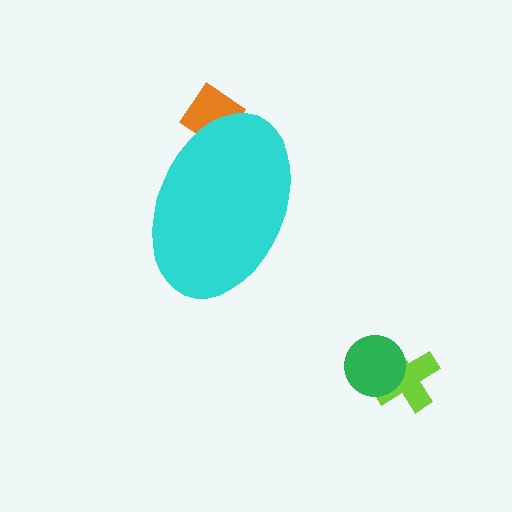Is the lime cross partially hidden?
No, the lime cross is fully visible.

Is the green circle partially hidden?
No, the green circle is fully visible.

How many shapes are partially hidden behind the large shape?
1 shape is partially hidden.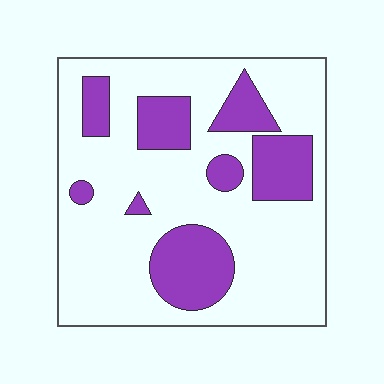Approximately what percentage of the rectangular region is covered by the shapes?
Approximately 25%.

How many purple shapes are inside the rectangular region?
8.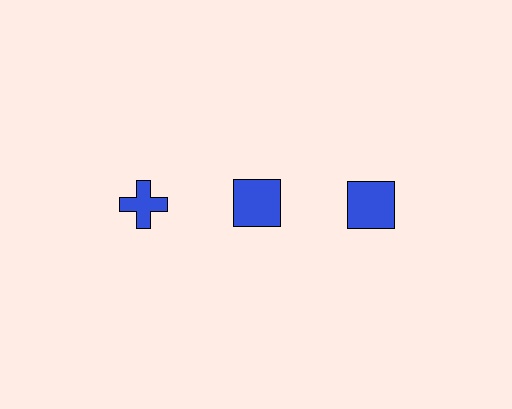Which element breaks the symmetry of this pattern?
The blue cross in the top row, leftmost column breaks the symmetry. All other shapes are blue squares.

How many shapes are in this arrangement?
There are 3 shapes arranged in a grid pattern.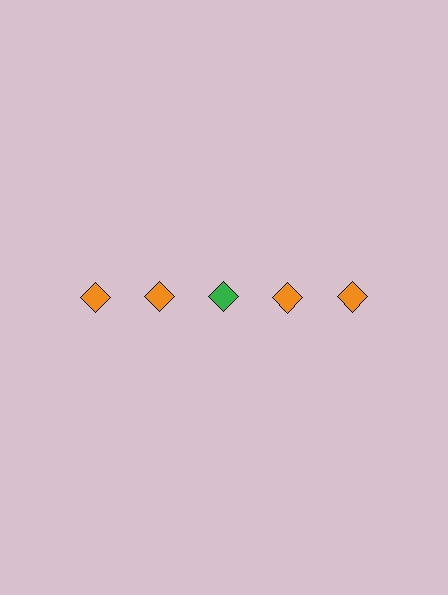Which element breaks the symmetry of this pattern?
The green diamond in the top row, center column breaks the symmetry. All other shapes are orange diamonds.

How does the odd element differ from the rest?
It has a different color: green instead of orange.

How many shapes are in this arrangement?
There are 5 shapes arranged in a grid pattern.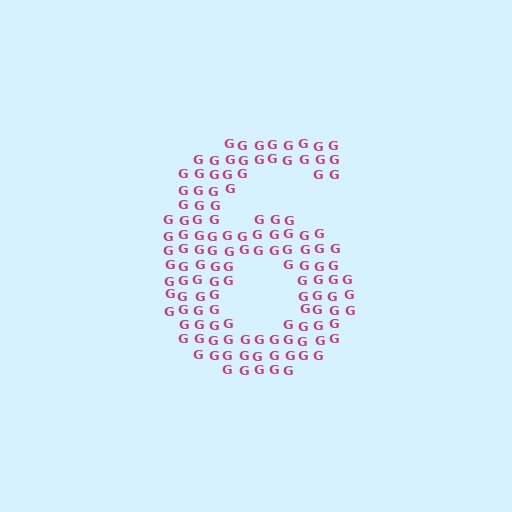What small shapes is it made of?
It is made of small letter G's.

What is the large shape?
The large shape is the digit 6.